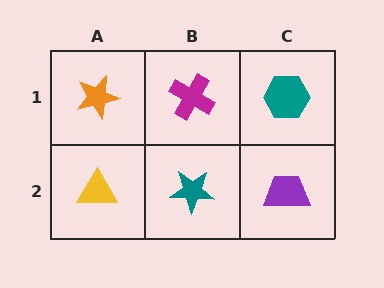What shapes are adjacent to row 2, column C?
A teal hexagon (row 1, column C), a teal star (row 2, column B).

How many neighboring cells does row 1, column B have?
3.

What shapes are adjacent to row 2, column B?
A magenta cross (row 1, column B), a yellow triangle (row 2, column A), a purple trapezoid (row 2, column C).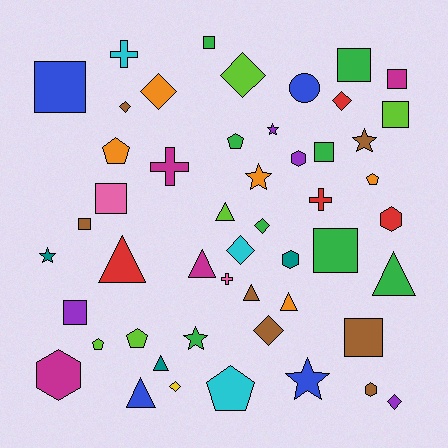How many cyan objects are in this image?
There are 3 cyan objects.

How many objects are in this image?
There are 50 objects.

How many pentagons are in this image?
There are 6 pentagons.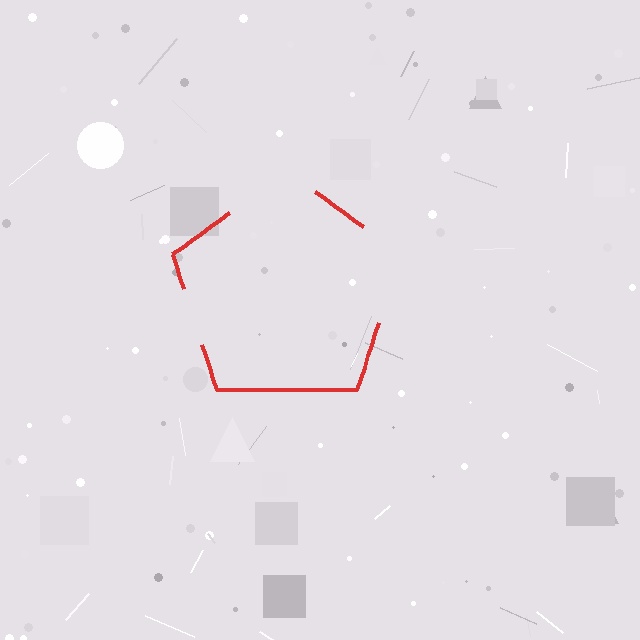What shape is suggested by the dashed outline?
The dashed outline suggests a pentagon.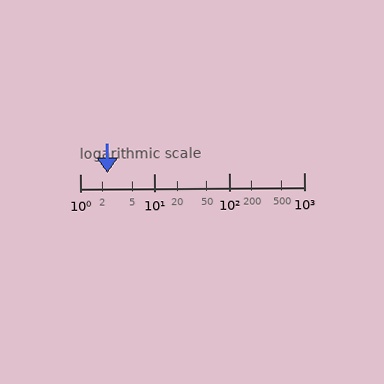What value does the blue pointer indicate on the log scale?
The pointer indicates approximately 2.3.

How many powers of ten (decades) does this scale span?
The scale spans 3 decades, from 1 to 1000.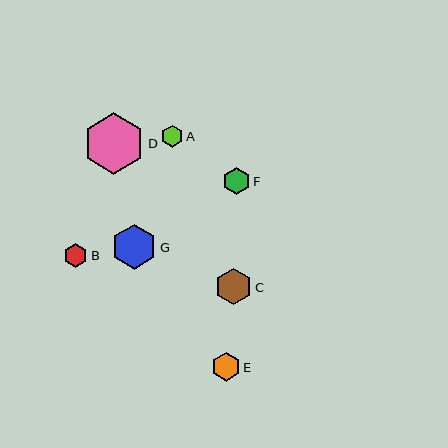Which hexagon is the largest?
Hexagon D is the largest with a size of approximately 62 pixels.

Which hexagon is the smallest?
Hexagon A is the smallest with a size of approximately 22 pixels.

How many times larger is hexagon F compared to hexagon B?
Hexagon F is approximately 1.1 times the size of hexagon B.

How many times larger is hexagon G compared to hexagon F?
Hexagon G is approximately 1.7 times the size of hexagon F.